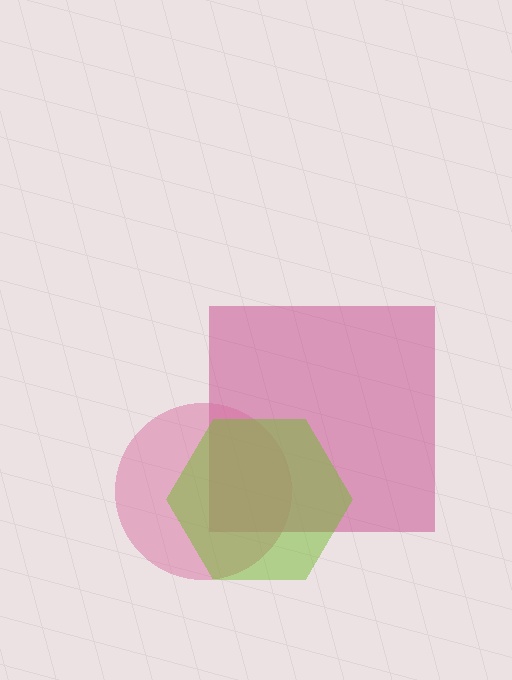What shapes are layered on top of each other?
The layered shapes are: a magenta square, a pink circle, a lime hexagon.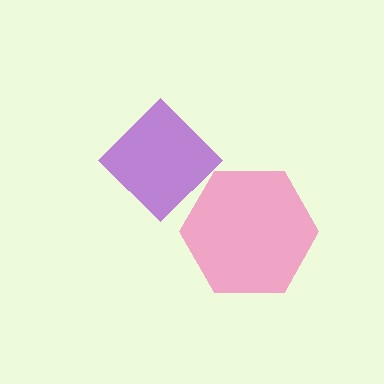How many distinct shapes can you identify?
There are 2 distinct shapes: a pink hexagon, a purple diamond.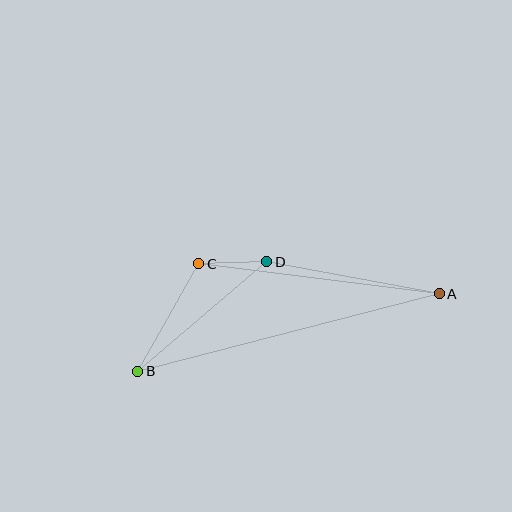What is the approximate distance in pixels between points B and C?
The distance between B and C is approximately 124 pixels.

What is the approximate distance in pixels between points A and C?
The distance between A and C is approximately 242 pixels.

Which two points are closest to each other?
Points C and D are closest to each other.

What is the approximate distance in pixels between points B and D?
The distance between B and D is approximately 169 pixels.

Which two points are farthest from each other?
Points A and B are farthest from each other.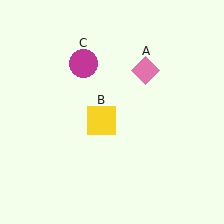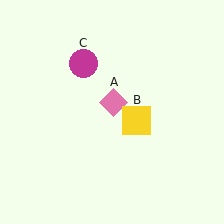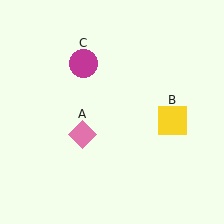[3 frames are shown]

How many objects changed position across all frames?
2 objects changed position: pink diamond (object A), yellow square (object B).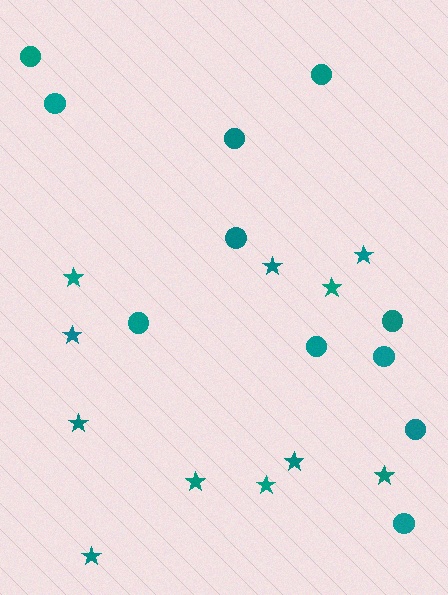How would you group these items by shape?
There are 2 groups: one group of stars (11) and one group of circles (11).